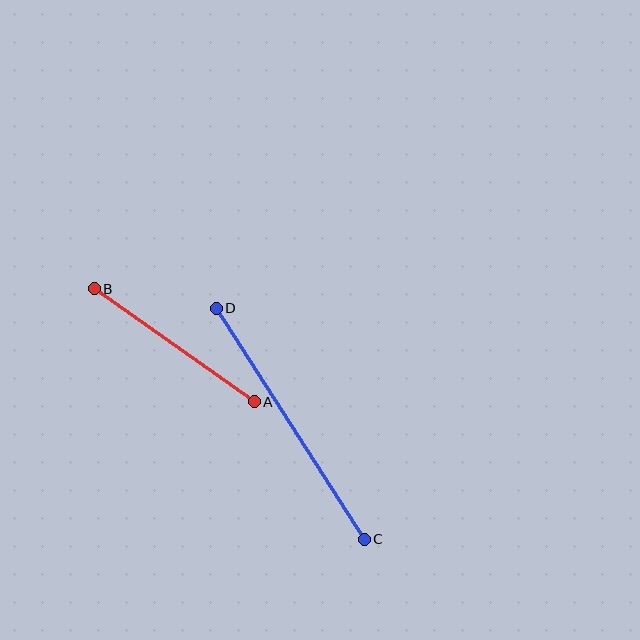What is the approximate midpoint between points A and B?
The midpoint is at approximately (174, 345) pixels.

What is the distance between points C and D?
The distance is approximately 274 pixels.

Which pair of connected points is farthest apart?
Points C and D are farthest apart.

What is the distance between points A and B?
The distance is approximately 196 pixels.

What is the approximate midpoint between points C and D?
The midpoint is at approximately (290, 424) pixels.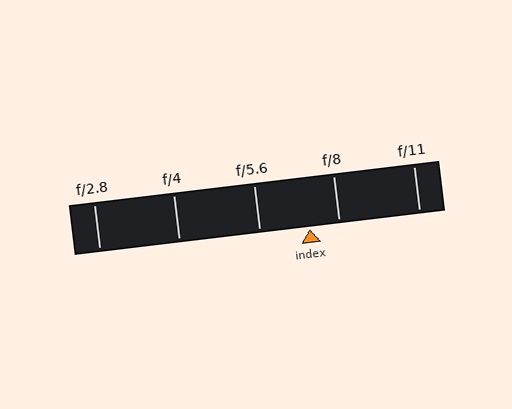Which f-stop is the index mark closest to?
The index mark is closest to f/8.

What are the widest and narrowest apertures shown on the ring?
The widest aperture shown is f/2.8 and the narrowest is f/11.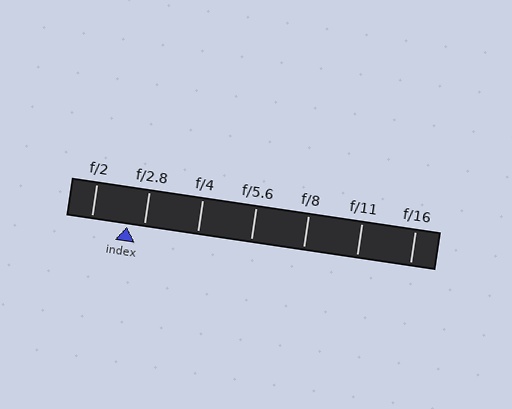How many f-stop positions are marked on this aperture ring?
There are 7 f-stop positions marked.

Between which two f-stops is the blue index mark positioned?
The index mark is between f/2 and f/2.8.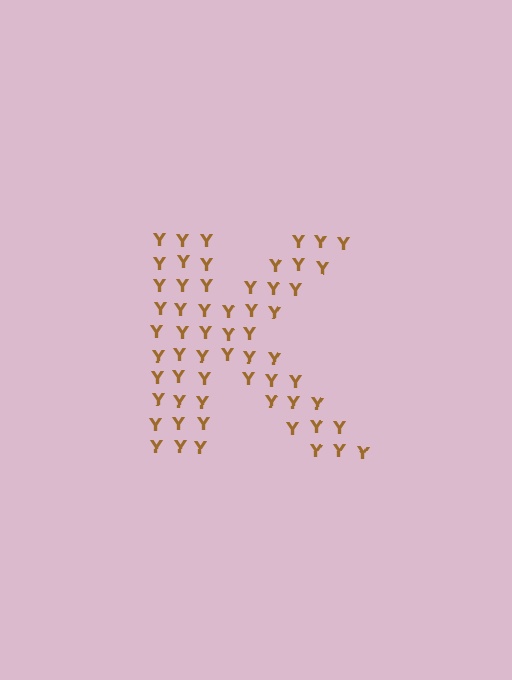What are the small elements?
The small elements are letter Y's.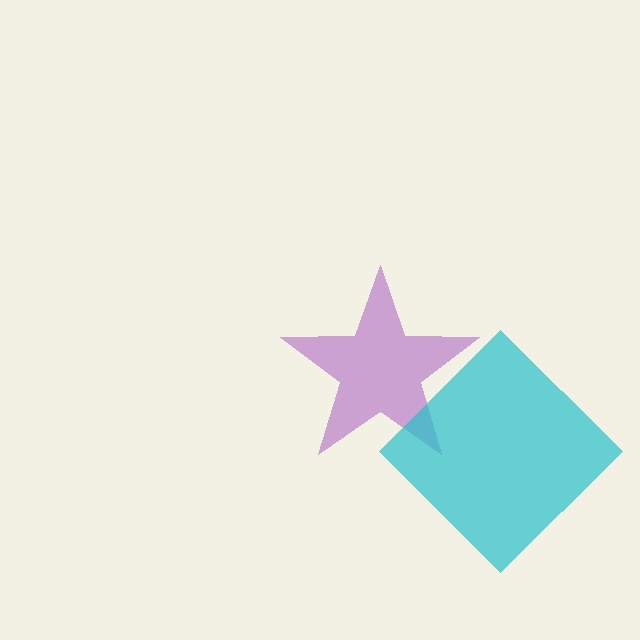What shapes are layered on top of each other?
The layered shapes are: a purple star, a cyan diamond.